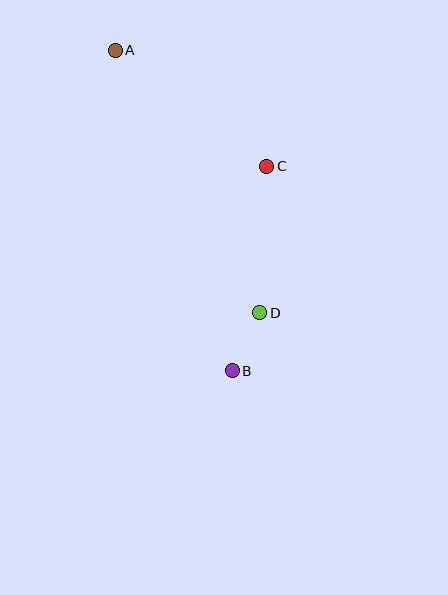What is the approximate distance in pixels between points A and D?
The distance between A and D is approximately 300 pixels.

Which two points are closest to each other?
Points B and D are closest to each other.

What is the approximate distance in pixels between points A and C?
The distance between A and C is approximately 191 pixels.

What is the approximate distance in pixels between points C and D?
The distance between C and D is approximately 146 pixels.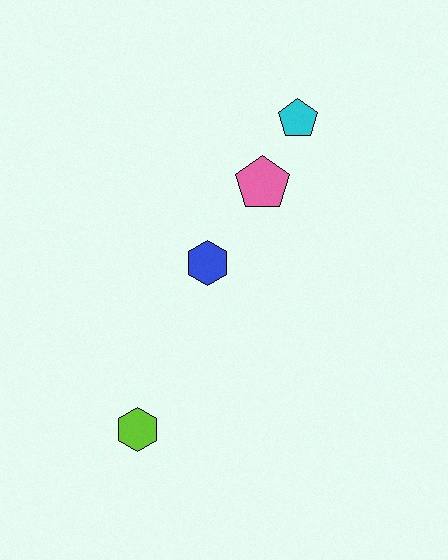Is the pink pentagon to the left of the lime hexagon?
No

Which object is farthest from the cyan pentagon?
The lime hexagon is farthest from the cyan pentagon.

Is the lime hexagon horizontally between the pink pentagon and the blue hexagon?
No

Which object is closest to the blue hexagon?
The pink pentagon is closest to the blue hexagon.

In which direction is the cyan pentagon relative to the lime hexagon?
The cyan pentagon is above the lime hexagon.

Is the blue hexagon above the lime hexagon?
Yes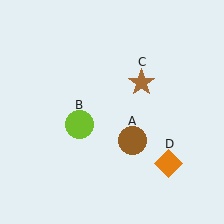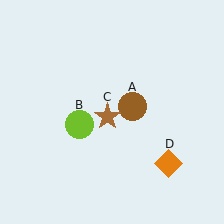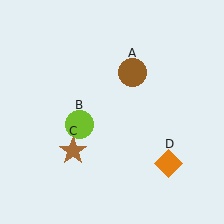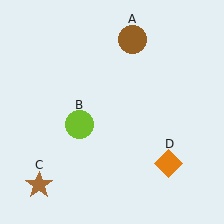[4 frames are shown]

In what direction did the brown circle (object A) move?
The brown circle (object A) moved up.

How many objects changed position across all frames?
2 objects changed position: brown circle (object A), brown star (object C).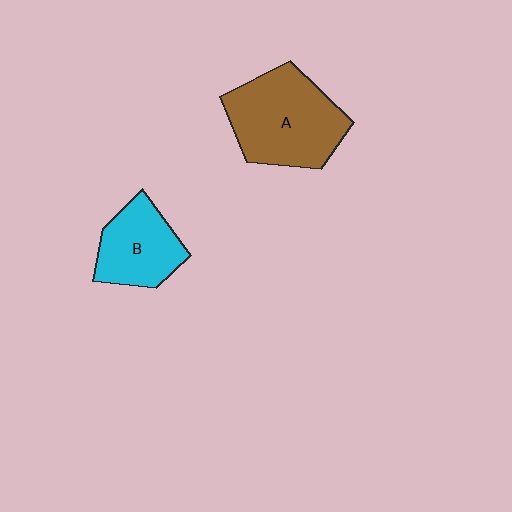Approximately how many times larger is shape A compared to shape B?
Approximately 1.5 times.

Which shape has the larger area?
Shape A (brown).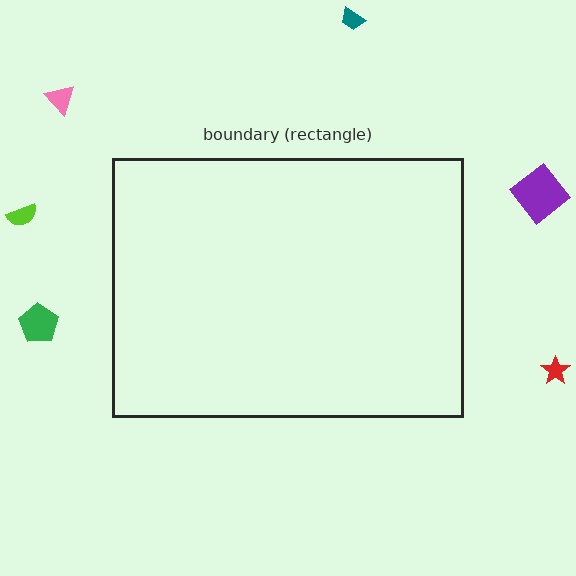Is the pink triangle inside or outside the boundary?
Outside.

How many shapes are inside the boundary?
0 inside, 6 outside.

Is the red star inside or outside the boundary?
Outside.